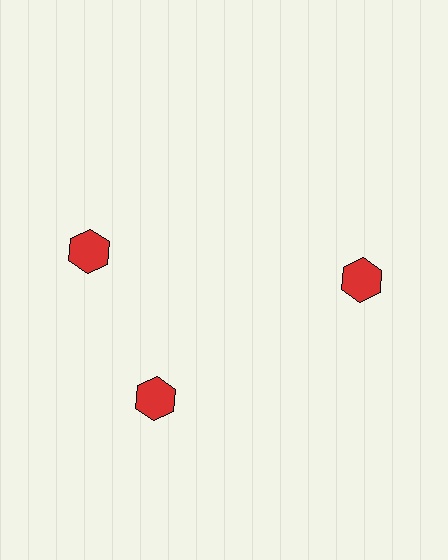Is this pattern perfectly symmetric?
No. The 3 red hexagons are arranged in a ring, but one element near the 11 o'clock position is rotated out of alignment along the ring, breaking the 3-fold rotational symmetry.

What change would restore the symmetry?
The symmetry would be restored by rotating it back into even spacing with its neighbors so that all 3 hexagons sit at equal angles and equal distance from the center.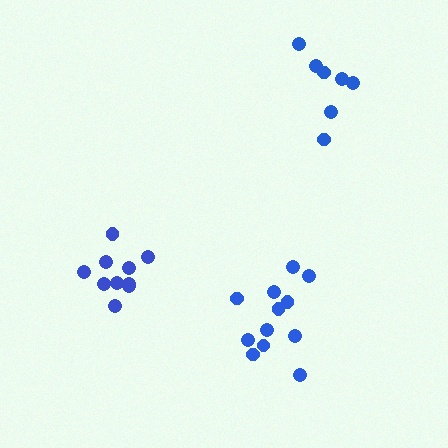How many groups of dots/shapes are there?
There are 3 groups.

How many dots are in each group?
Group 1: 10 dots, Group 2: 7 dots, Group 3: 12 dots (29 total).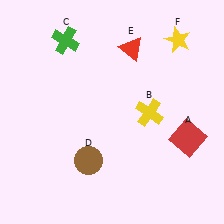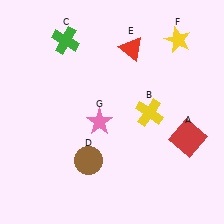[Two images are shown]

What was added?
A pink star (G) was added in Image 2.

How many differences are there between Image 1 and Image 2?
There is 1 difference between the two images.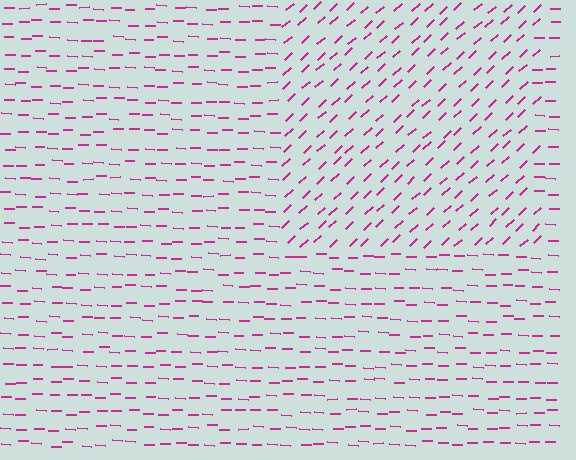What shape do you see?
I see a rectangle.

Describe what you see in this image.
The image is filled with small magenta line segments. A rectangle region in the image has lines oriented differently from the surrounding lines, creating a visible texture boundary.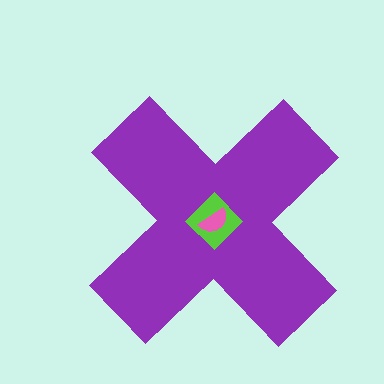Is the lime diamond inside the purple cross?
Yes.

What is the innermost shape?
The pink semicircle.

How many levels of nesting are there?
3.